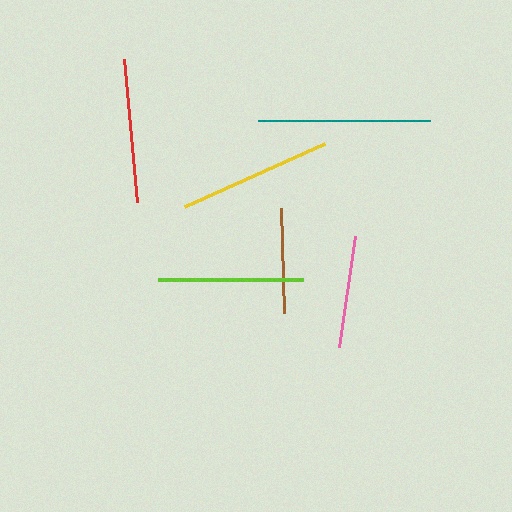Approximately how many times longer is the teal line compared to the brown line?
The teal line is approximately 1.6 times the length of the brown line.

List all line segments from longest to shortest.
From longest to shortest: teal, yellow, lime, red, pink, brown.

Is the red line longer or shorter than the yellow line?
The yellow line is longer than the red line.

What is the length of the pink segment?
The pink segment is approximately 112 pixels long.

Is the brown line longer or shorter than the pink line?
The pink line is longer than the brown line.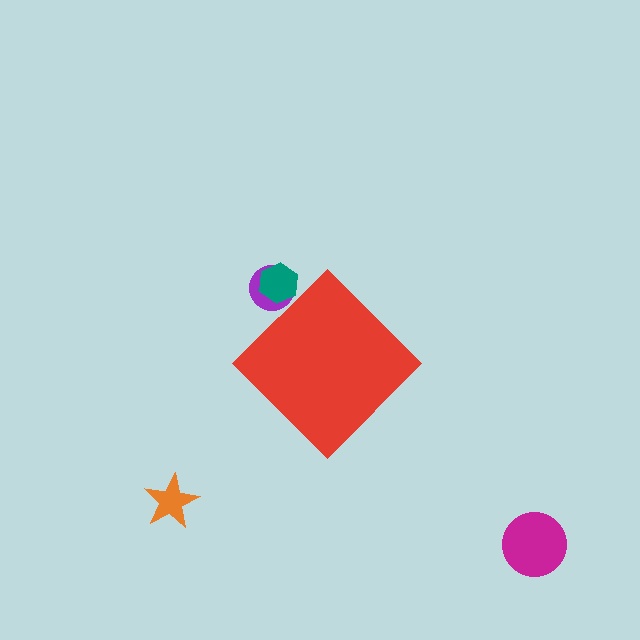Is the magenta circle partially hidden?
No, the magenta circle is fully visible.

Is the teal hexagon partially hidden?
Yes, the teal hexagon is partially hidden behind the red diamond.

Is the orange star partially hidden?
No, the orange star is fully visible.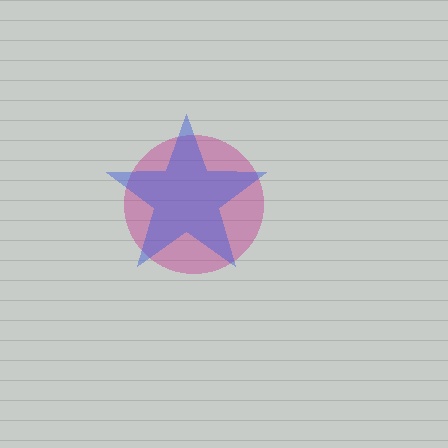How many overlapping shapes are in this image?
There are 2 overlapping shapes in the image.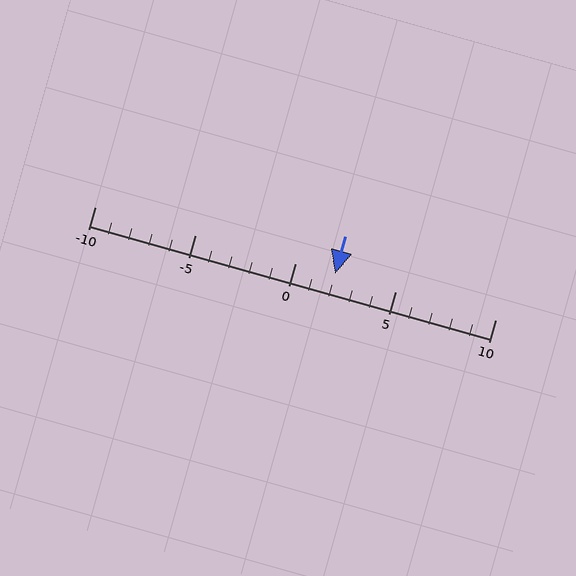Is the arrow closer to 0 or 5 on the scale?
The arrow is closer to 0.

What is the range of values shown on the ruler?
The ruler shows values from -10 to 10.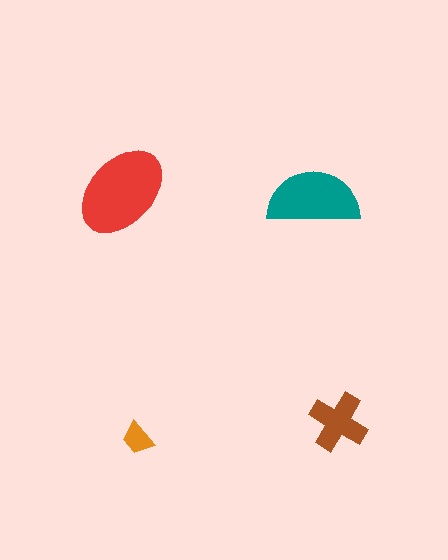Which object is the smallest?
The orange trapezoid.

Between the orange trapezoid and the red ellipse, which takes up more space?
The red ellipse.